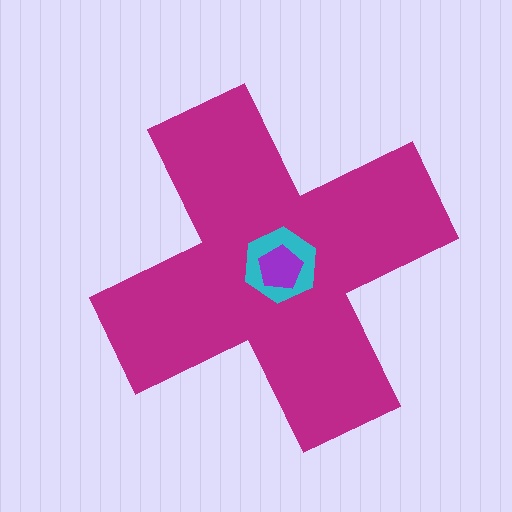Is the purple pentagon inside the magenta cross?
Yes.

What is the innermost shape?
The purple pentagon.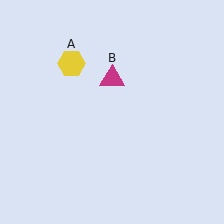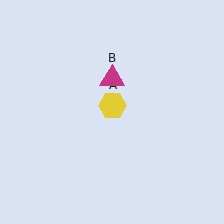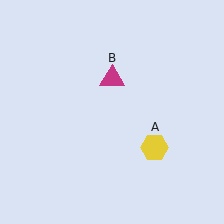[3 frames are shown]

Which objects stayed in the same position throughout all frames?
Magenta triangle (object B) remained stationary.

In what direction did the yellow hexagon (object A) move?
The yellow hexagon (object A) moved down and to the right.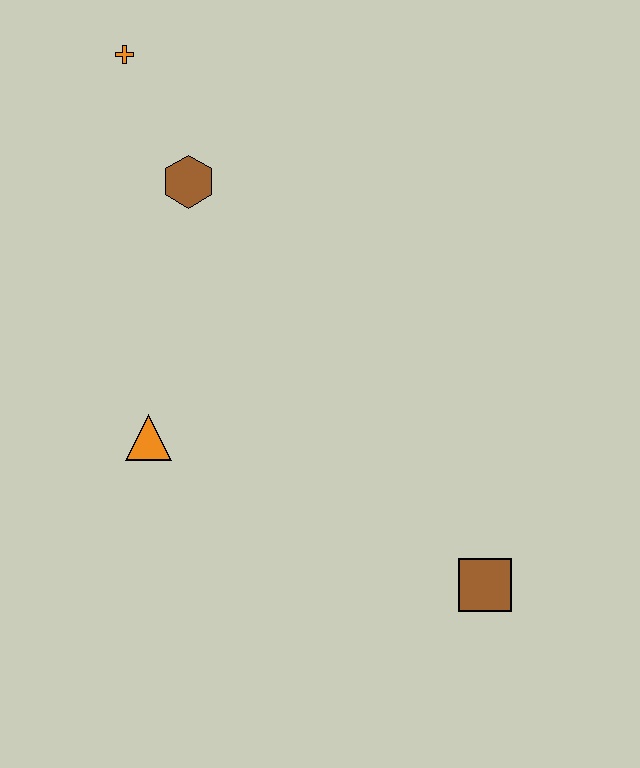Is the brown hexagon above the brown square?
Yes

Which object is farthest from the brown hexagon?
The brown square is farthest from the brown hexagon.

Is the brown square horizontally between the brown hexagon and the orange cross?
No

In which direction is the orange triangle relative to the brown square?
The orange triangle is to the left of the brown square.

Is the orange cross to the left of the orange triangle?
Yes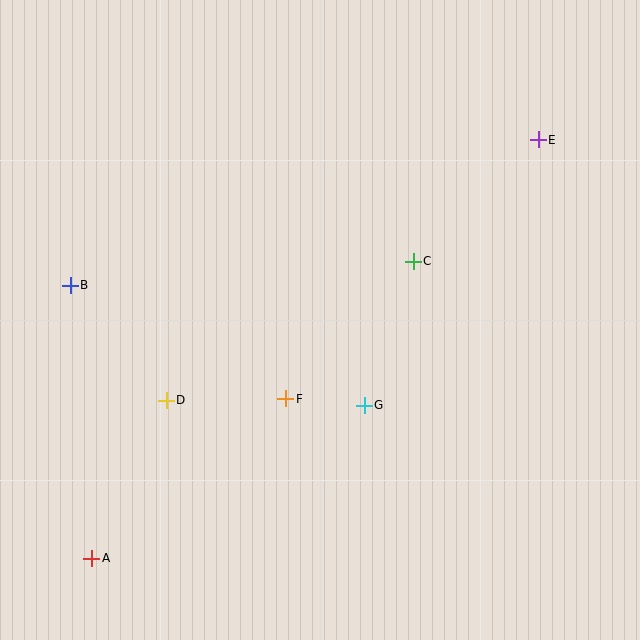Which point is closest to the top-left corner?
Point B is closest to the top-left corner.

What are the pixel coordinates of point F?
Point F is at (286, 399).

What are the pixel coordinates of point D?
Point D is at (166, 400).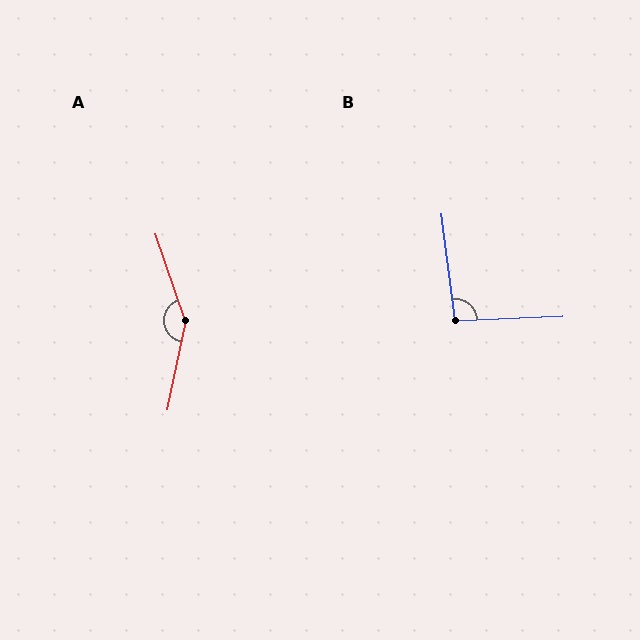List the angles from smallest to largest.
B (95°), A (150°).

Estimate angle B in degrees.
Approximately 95 degrees.